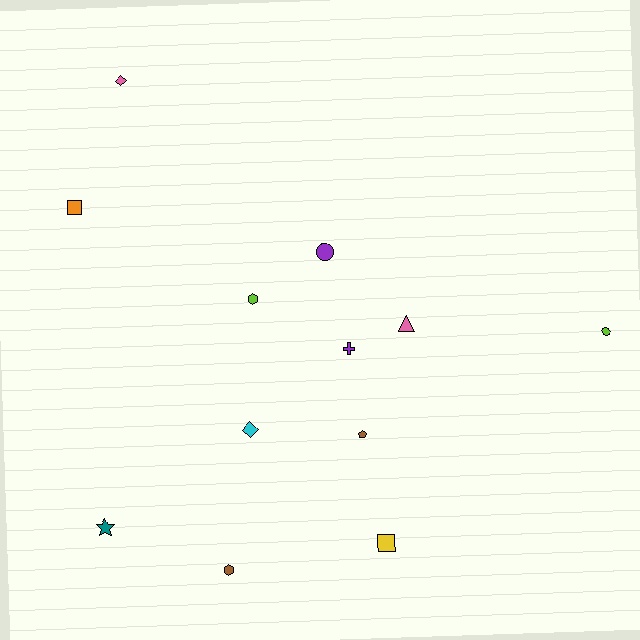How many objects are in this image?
There are 12 objects.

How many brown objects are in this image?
There are 2 brown objects.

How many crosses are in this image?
There is 1 cross.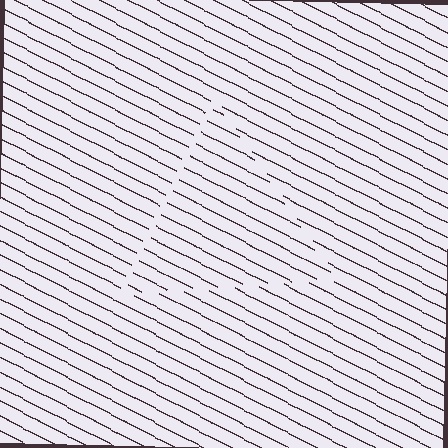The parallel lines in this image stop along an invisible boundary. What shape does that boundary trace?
An illusory triangle. The interior of the shape contains the same grating, shifted by half a period — the contour is defined by the phase discontinuity where line-ends from the inner and outer gratings abut.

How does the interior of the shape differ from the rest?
The interior of the shape contains the same grating, shifted by half a period — the contour is defined by the phase discontinuity where line-ends from the inner and outer gratings abut.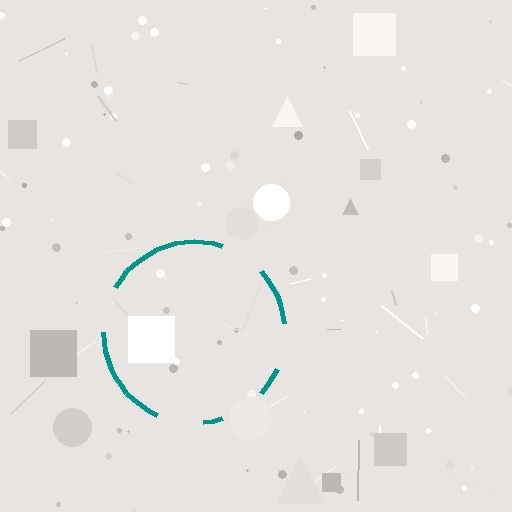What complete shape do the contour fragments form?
The contour fragments form a circle.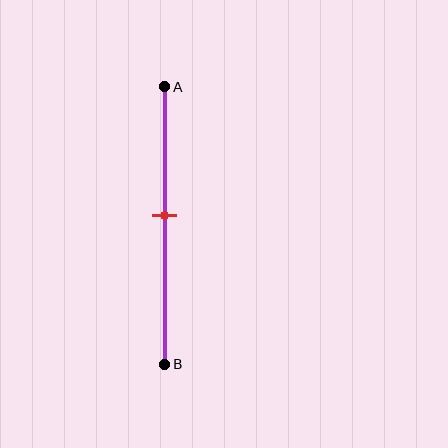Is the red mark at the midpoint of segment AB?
No, the mark is at about 45% from A, not at the 50% midpoint.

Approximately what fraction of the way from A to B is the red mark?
The red mark is approximately 45% of the way from A to B.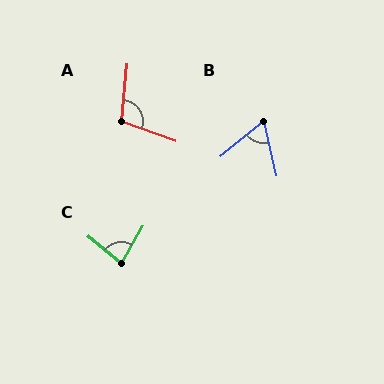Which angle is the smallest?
B, at approximately 63 degrees.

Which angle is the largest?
A, at approximately 105 degrees.